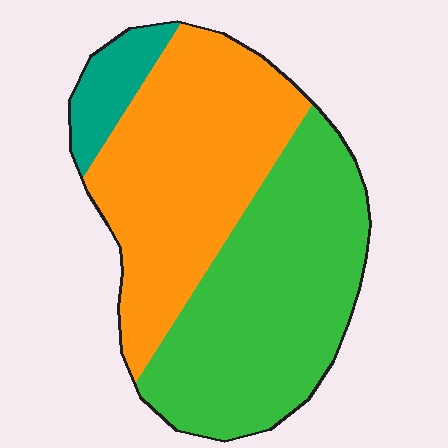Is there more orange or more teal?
Orange.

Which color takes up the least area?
Teal, at roughly 10%.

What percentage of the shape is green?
Green takes up between a third and a half of the shape.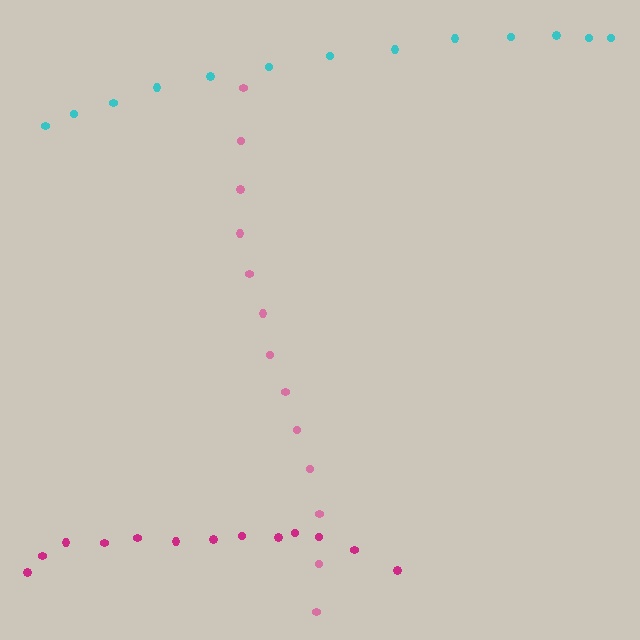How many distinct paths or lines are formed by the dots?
There are 3 distinct paths.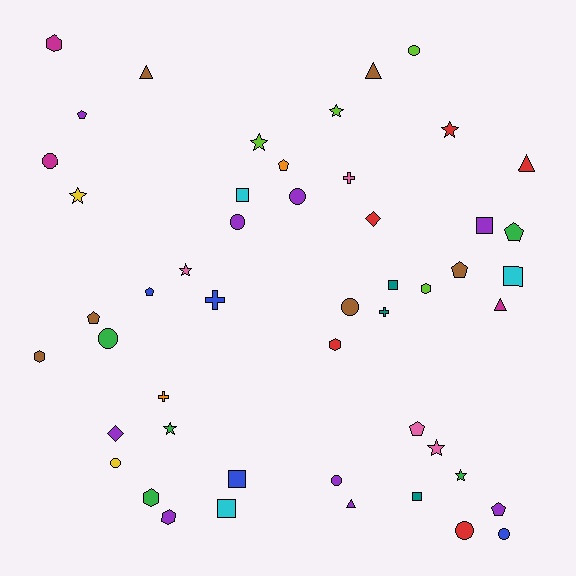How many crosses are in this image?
There are 4 crosses.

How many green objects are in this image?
There are 5 green objects.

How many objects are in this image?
There are 50 objects.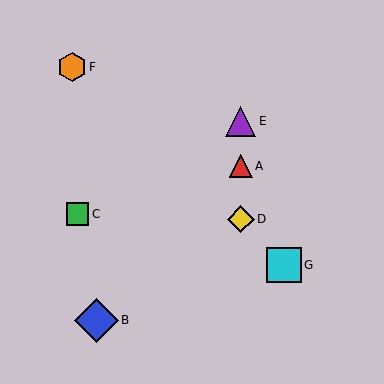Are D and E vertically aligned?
Yes, both are at x≈241.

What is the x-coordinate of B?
Object B is at x≈96.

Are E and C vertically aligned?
No, E is at x≈241 and C is at x≈77.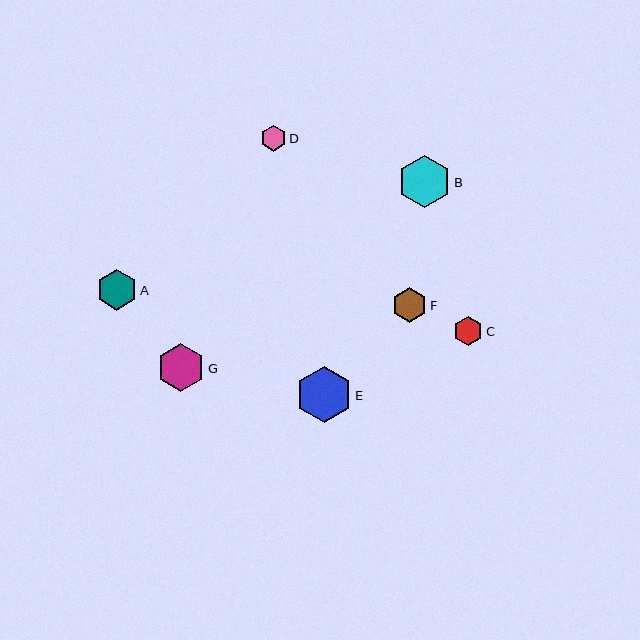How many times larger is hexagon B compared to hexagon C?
Hexagon B is approximately 1.8 times the size of hexagon C.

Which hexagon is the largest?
Hexagon E is the largest with a size of approximately 56 pixels.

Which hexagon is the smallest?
Hexagon D is the smallest with a size of approximately 25 pixels.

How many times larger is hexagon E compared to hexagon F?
Hexagon E is approximately 1.6 times the size of hexagon F.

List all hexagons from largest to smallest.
From largest to smallest: E, B, G, A, F, C, D.